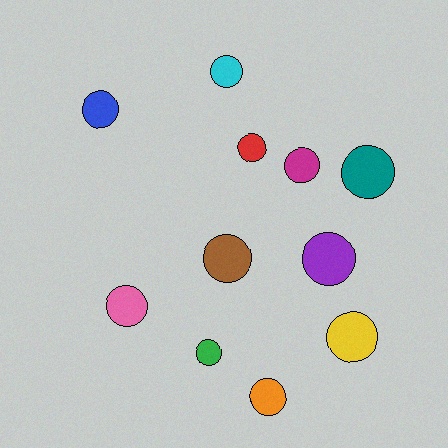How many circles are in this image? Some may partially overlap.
There are 11 circles.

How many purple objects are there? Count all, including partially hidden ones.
There is 1 purple object.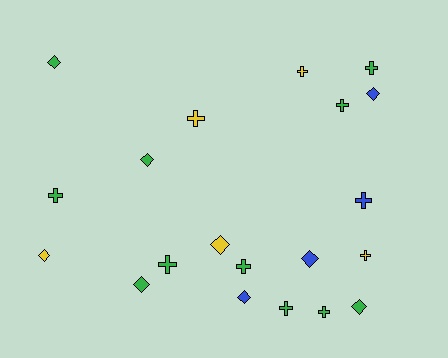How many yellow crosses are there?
There are 3 yellow crosses.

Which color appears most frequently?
Green, with 11 objects.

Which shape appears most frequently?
Cross, with 11 objects.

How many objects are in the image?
There are 20 objects.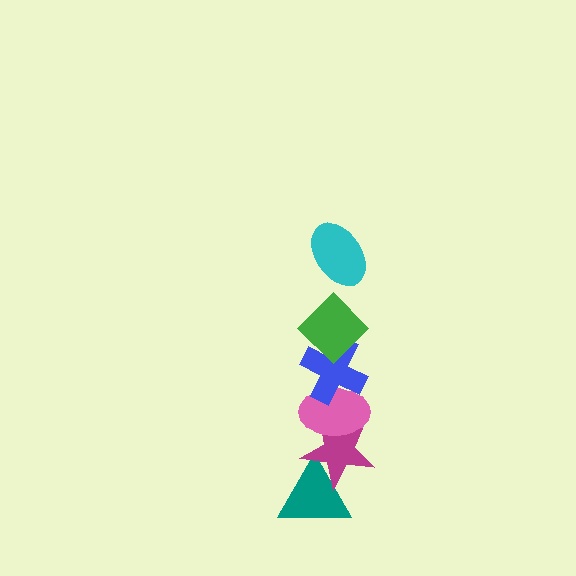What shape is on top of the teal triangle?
The magenta star is on top of the teal triangle.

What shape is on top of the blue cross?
The green diamond is on top of the blue cross.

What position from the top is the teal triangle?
The teal triangle is 6th from the top.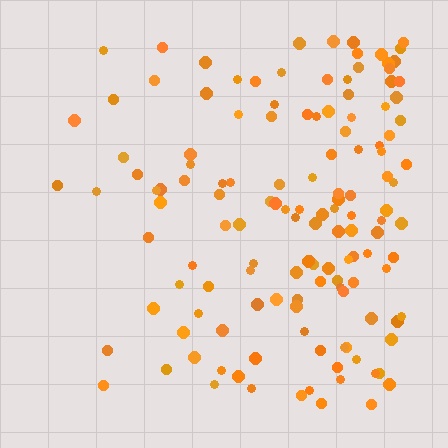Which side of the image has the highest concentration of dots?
The right.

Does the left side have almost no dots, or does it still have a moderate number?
Still a moderate number, just noticeably fewer than the right.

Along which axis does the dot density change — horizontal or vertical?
Horizontal.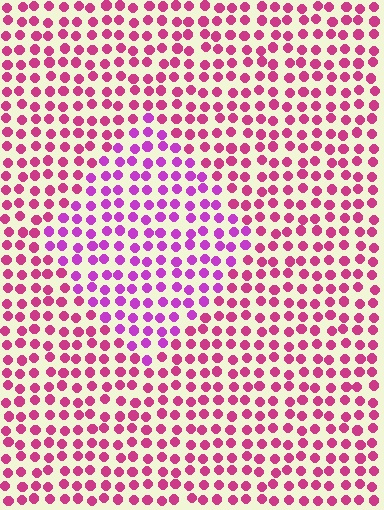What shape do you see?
I see a diamond.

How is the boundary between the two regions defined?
The boundary is defined purely by a slight shift in hue (about 31 degrees). Spacing, size, and orientation are identical on both sides.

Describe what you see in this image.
The image is filled with small magenta elements in a uniform arrangement. A diamond-shaped region is visible where the elements are tinted to a slightly different hue, forming a subtle color boundary.